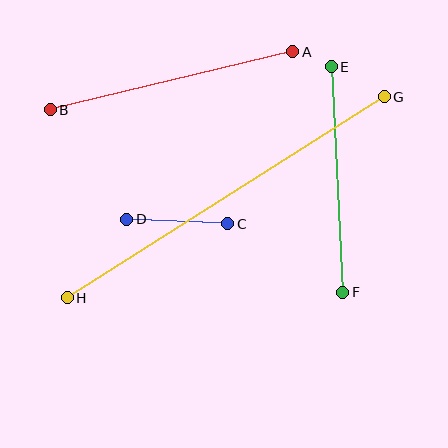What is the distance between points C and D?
The distance is approximately 101 pixels.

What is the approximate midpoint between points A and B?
The midpoint is at approximately (172, 81) pixels.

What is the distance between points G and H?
The distance is approximately 375 pixels.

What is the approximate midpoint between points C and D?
The midpoint is at approximately (177, 221) pixels.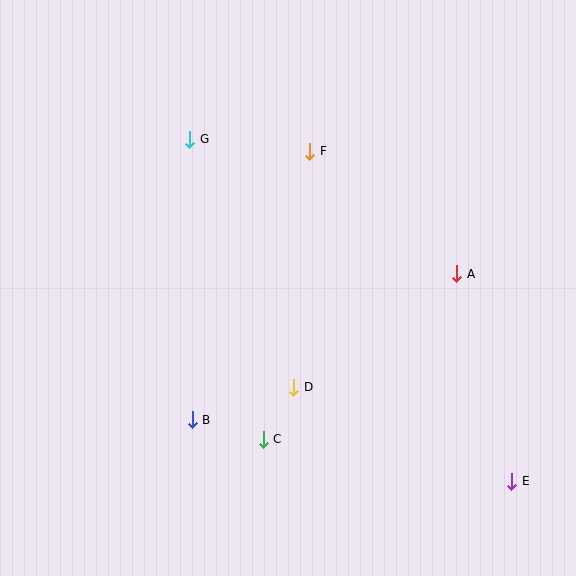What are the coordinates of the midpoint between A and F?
The midpoint between A and F is at (383, 212).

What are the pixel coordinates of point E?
Point E is at (512, 481).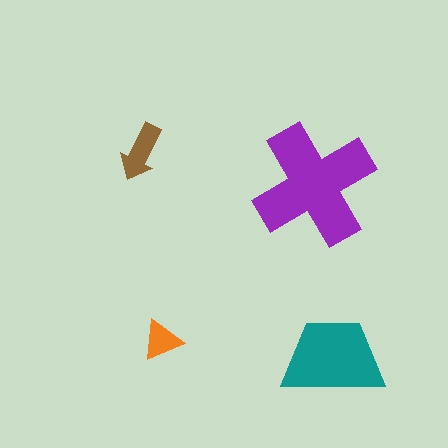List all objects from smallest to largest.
The orange triangle, the brown arrow, the teal trapezoid, the purple cross.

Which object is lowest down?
The teal trapezoid is bottommost.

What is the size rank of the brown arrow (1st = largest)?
3rd.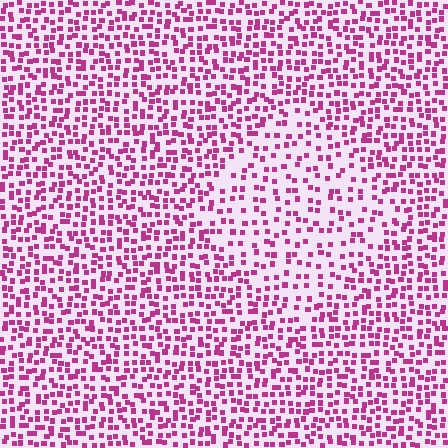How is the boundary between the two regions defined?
The boundary is defined by a change in element density (approximately 1.8x ratio). All elements are the same color, size, and shape.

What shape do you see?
I see a diamond.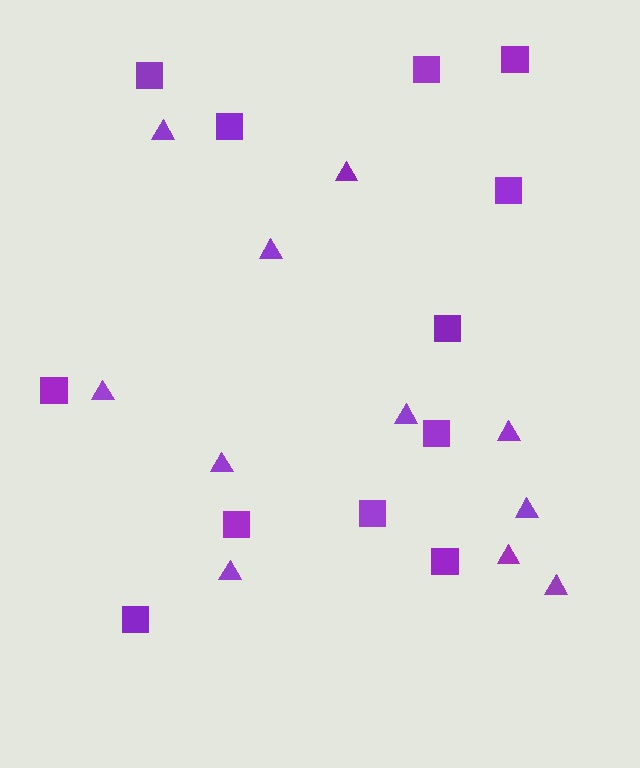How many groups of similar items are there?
There are 2 groups: one group of triangles (11) and one group of squares (12).